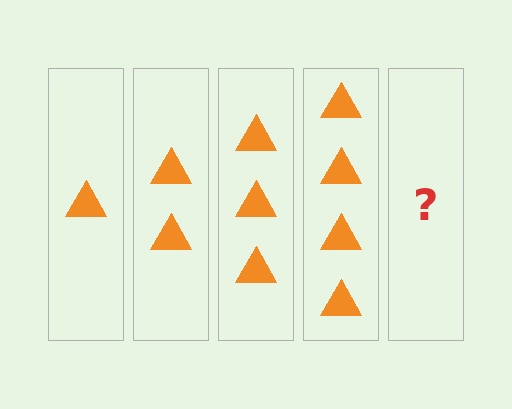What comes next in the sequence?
The next element should be 5 triangles.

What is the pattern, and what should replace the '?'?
The pattern is that each step adds one more triangle. The '?' should be 5 triangles.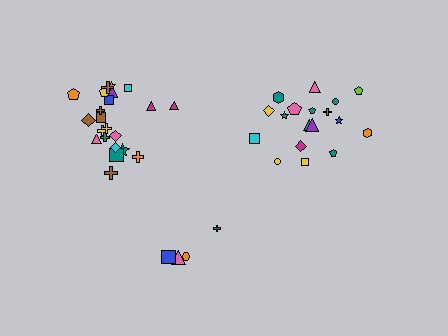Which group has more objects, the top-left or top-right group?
The top-left group.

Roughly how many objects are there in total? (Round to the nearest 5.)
Roughly 45 objects in total.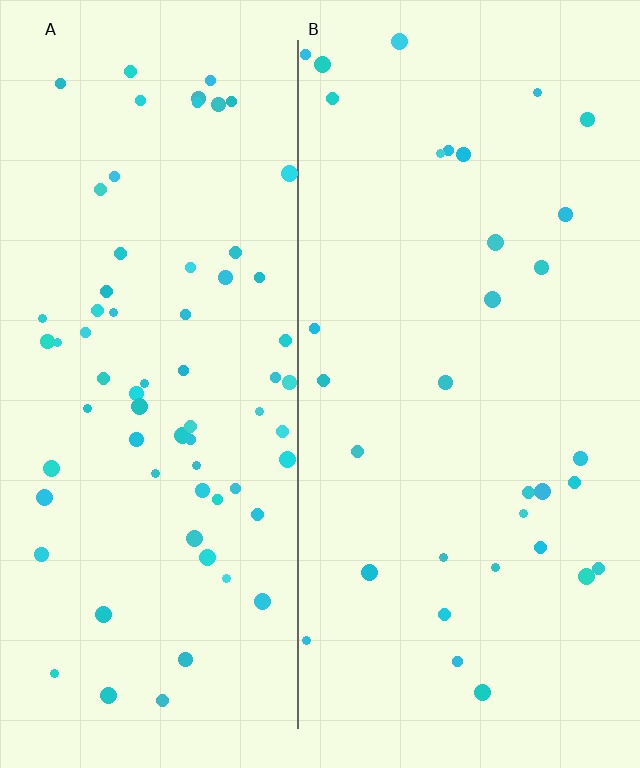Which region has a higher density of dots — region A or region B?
A (the left).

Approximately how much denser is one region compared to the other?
Approximately 2.1× — region A over region B.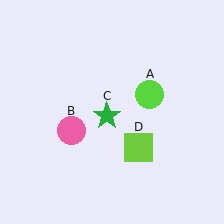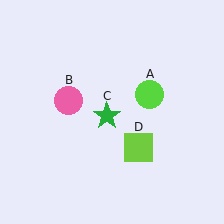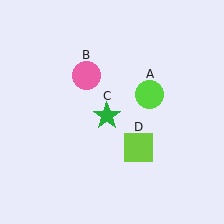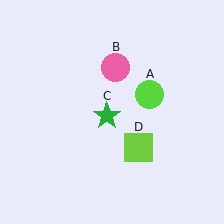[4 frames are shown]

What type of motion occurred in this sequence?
The pink circle (object B) rotated clockwise around the center of the scene.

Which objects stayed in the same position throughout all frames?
Lime circle (object A) and green star (object C) and lime square (object D) remained stationary.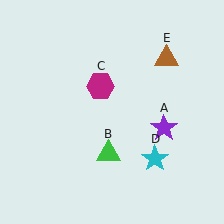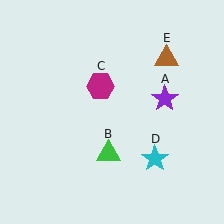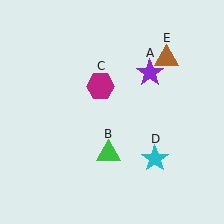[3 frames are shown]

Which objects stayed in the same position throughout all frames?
Green triangle (object B) and magenta hexagon (object C) and cyan star (object D) and brown triangle (object E) remained stationary.